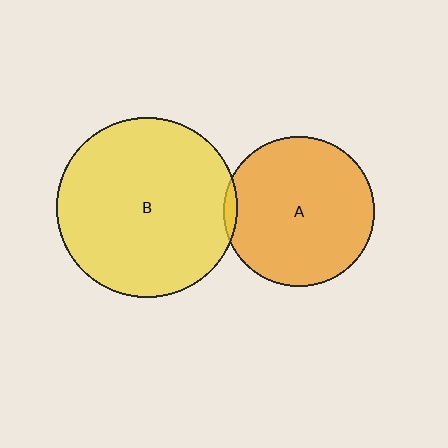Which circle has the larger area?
Circle B (yellow).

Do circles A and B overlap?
Yes.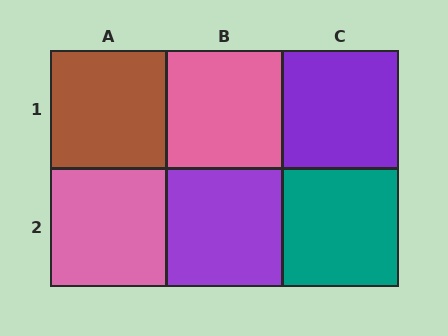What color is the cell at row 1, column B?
Pink.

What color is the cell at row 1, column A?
Brown.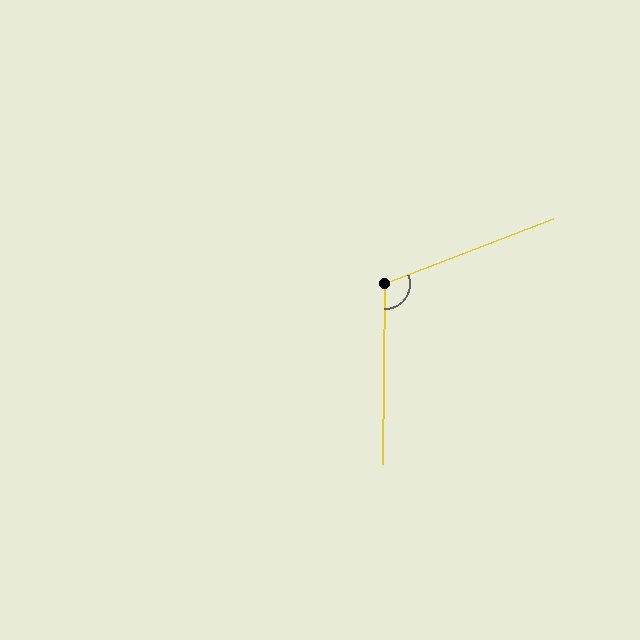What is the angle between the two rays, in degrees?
Approximately 112 degrees.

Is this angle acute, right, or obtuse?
It is obtuse.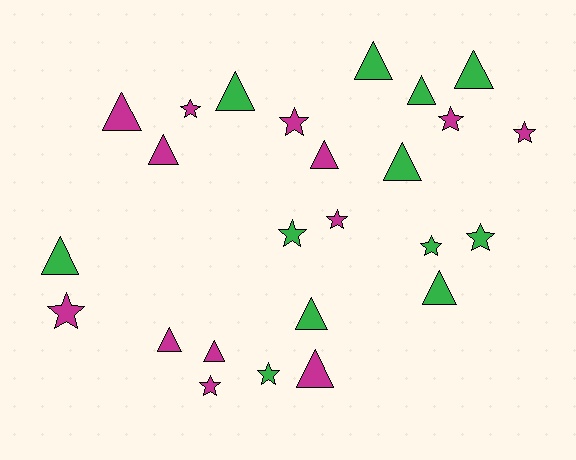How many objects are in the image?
There are 25 objects.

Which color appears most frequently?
Magenta, with 13 objects.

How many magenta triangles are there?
There are 6 magenta triangles.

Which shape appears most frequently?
Triangle, with 14 objects.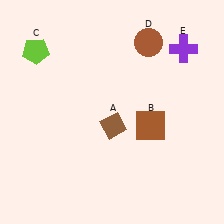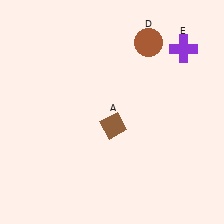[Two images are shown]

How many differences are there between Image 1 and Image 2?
There are 2 differences between the two images.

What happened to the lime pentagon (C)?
The lime pentagon (C) was removed in Image 2. It was in the top-left area of Image 1.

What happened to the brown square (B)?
The brown square (B) was removed in Image 2. It was in the bottom-right area of Image 1.